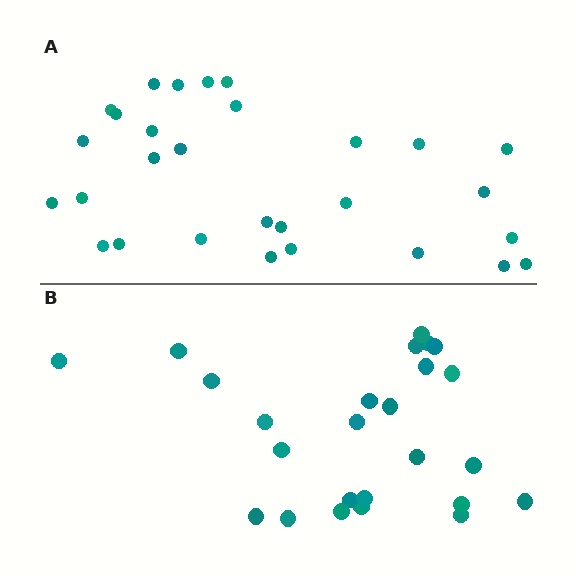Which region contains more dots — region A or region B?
Region A (the top region) has more dots.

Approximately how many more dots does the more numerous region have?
Region A has about 4 more dots than region B.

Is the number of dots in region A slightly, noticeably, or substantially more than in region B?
Region A has only slightly more — the two regions are fairly close. The ratio is roughly 1.2 to 1.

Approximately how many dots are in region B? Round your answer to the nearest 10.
About 20 dots. (The exact count is 25, which rounds to 20.)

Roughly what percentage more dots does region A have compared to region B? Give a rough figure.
About 15% more.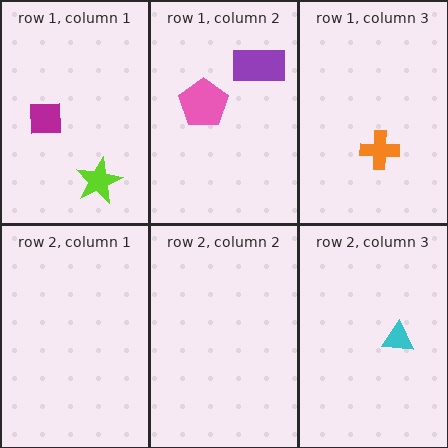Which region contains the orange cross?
The row 1, column 3 region.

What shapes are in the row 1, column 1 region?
The lime star, the magenta square.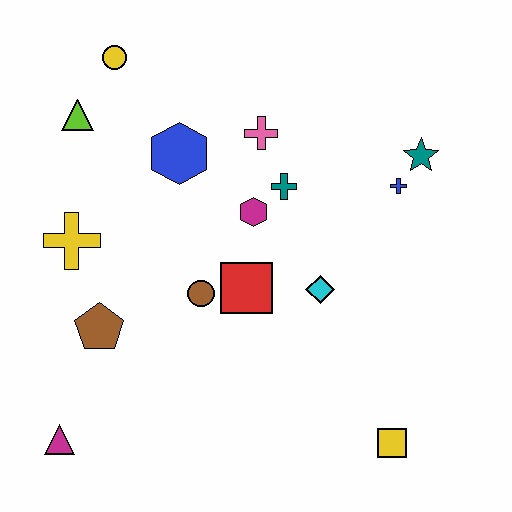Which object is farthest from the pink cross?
The magenta triangle is farthest from the pink cross.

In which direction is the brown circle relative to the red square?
The brown circle is to the left of the red square.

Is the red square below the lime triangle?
Yes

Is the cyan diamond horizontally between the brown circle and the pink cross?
No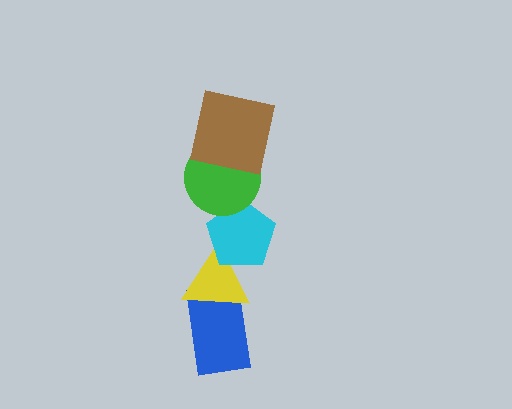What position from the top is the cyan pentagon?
The cyan pentagon is 3rd from the top.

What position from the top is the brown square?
The brown square is 1st from the top.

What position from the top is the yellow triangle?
The yellow triangle is 4th from the top.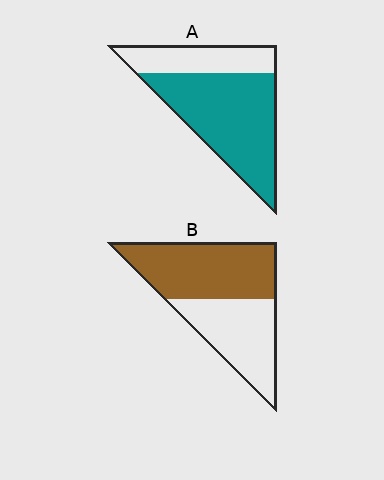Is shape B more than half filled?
Yes.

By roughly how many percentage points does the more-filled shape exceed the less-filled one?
By roughly 15 percentage points (A over B).